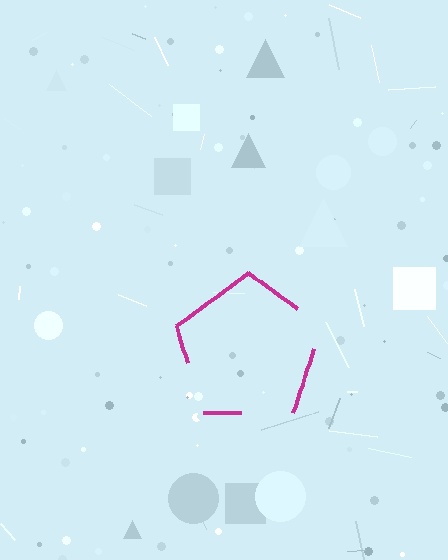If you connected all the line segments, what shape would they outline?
They would outline a pentagon.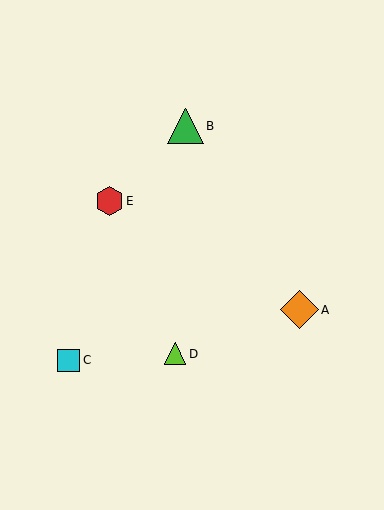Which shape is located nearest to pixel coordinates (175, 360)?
The lime triangle (labeled D) at (175, 354) is nearest to that location.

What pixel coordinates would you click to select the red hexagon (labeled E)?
Click at (109, 201) to select the red hexagon E.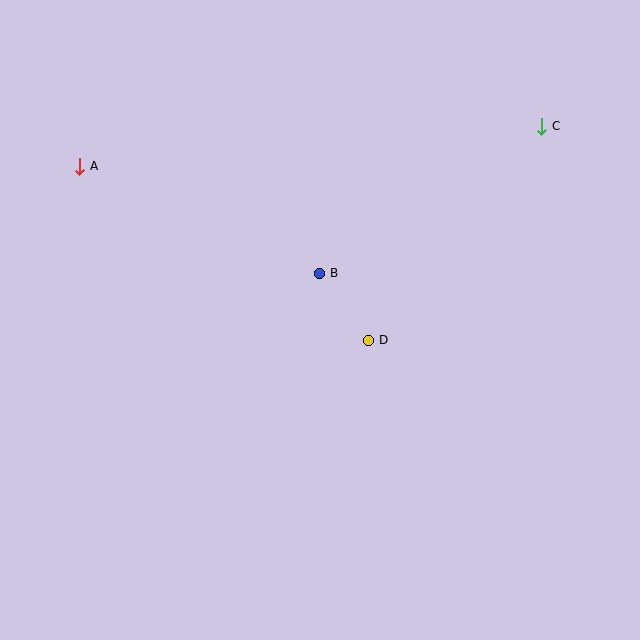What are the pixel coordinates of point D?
Point D is at (369, 340).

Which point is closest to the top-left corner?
Point A is closest to the top-left corner.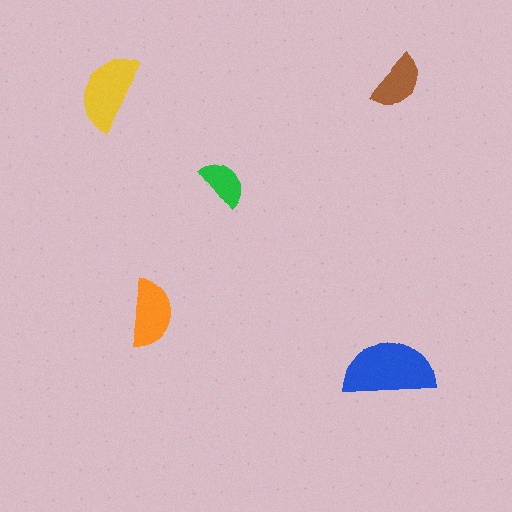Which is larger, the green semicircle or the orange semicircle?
The orange one.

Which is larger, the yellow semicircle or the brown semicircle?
The yellow one.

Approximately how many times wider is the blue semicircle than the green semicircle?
About 2 times wider.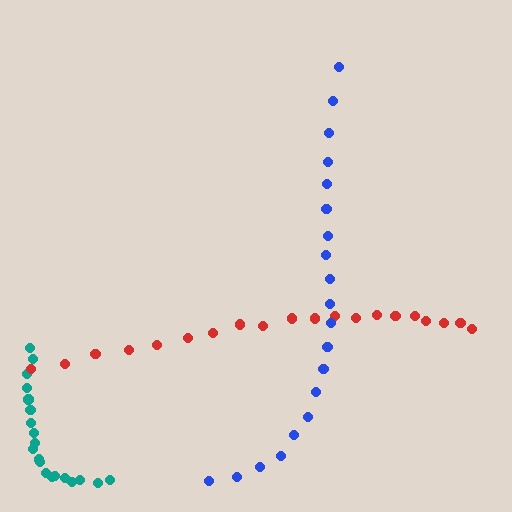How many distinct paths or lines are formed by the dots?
There are 3 distinct paths.